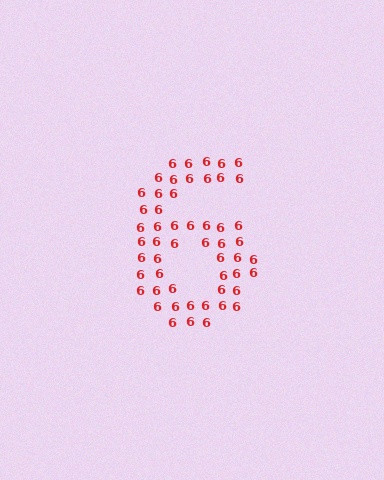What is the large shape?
The large shape is the digit 6.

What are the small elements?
The small elements are digit 6's.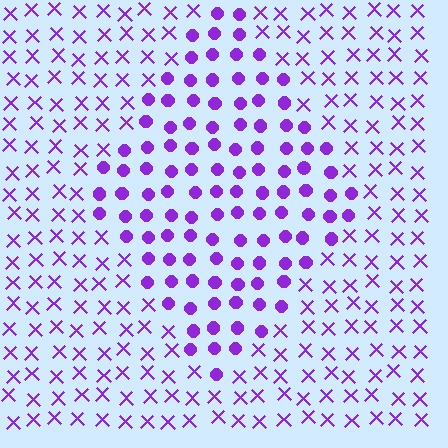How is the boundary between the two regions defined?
The boundary is defined by a change in element shape: circles inside vs. X marks outside. All elements share the same color and spacing.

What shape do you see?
I see a diamond.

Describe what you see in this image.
The image is filled with small purple elements arranged in a uniform grid. A diamond-shaped region contains circles, while the surrounding area contains X marks. The boundary is defined purely by the change in element shape.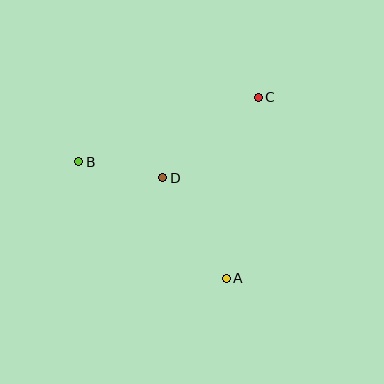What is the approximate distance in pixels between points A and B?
The distance between A and B is approximately 188 pixels.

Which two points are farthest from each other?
Points B and C are farthest from each other.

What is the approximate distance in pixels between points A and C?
The distance between A and C is approximately 184 pixels.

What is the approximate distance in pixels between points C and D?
The distance between C and D is approximately 124 pixels.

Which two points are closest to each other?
Points B and D are closest to each other.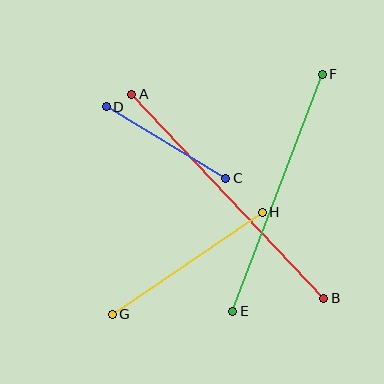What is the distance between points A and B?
The distance is approximately 280 pixels.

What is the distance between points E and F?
The distance is approximately 253 pixels.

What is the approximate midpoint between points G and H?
The midpoint is at approximately (187, 263) pixels.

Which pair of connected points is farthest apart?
Points A and B are farthest apart.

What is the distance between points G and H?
The distance is approximately 181 pixels.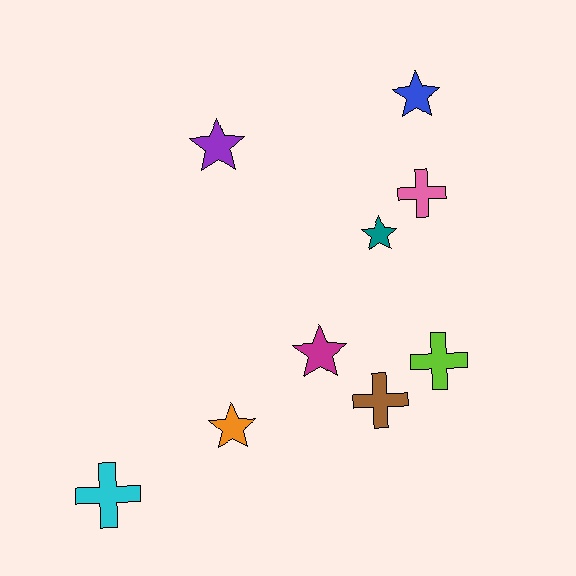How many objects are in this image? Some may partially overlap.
There are 9 objects.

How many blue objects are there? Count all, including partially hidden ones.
There is 1 blue object.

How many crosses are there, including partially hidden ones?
There are 4 crosses.